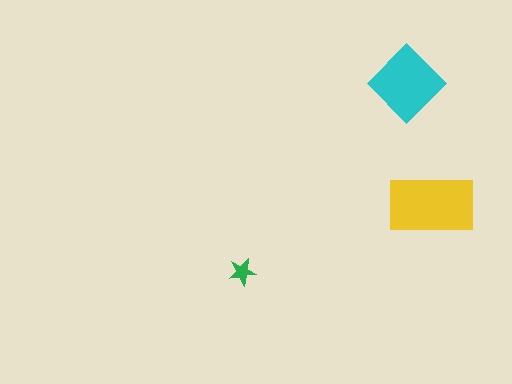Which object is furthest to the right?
The yellow rectangle is rightmost.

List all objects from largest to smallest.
The yellow rectangle, the cyan diamond, the green star.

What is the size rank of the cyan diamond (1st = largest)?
2nd.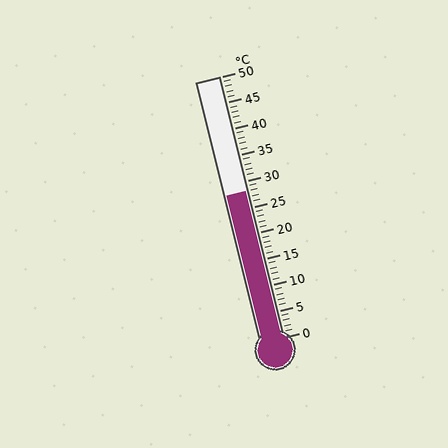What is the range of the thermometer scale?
The thermometer scale ranges from 0°C to 50°C.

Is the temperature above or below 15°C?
The temperature is above 15°C.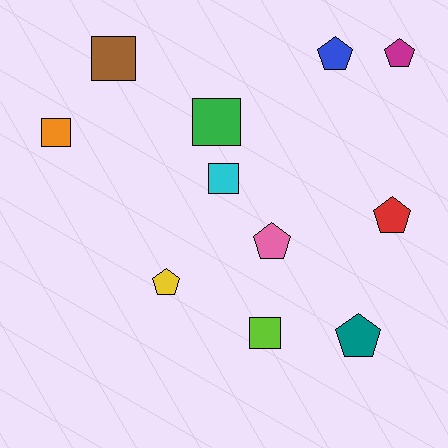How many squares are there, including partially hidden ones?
There are 5 squares.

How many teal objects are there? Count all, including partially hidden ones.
There is 1 teal object.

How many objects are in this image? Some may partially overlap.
There are 11 objects.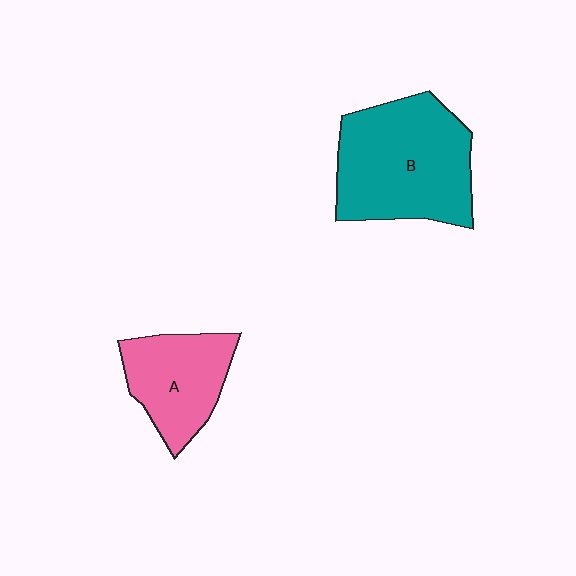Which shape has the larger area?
Shape B (teal).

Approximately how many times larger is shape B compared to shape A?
Approximately 1.7 times.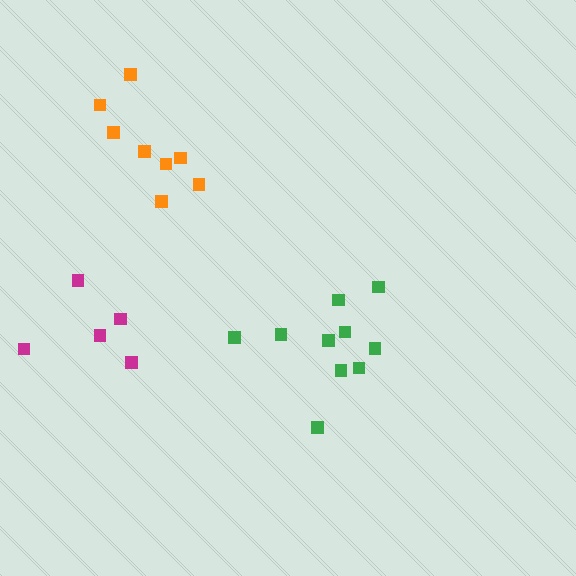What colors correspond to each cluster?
The clusters are colored: magenta, orange, green.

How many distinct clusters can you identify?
There are 3 distinct clusters.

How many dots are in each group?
Group 1: 5 dots, Group 2: 8 dots, Group 3: 10 dots (23 total).